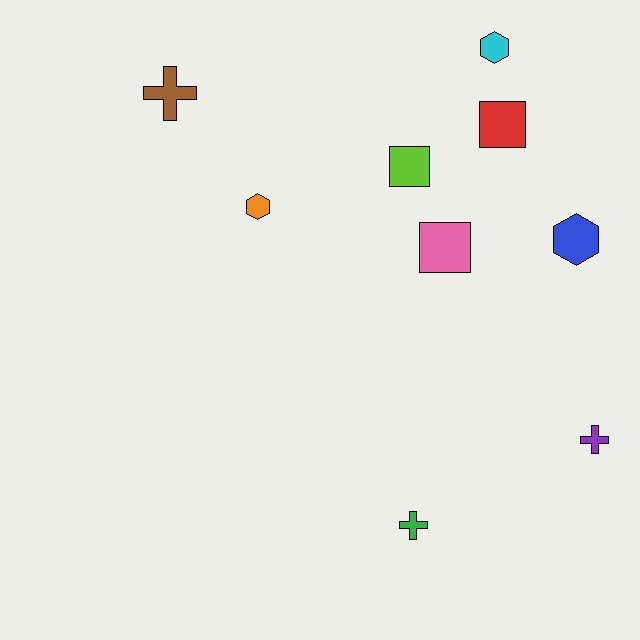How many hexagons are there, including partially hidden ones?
There are 3 hexagons.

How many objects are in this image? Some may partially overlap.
There are 9 objects.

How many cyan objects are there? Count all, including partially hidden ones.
There is 1 cyan object.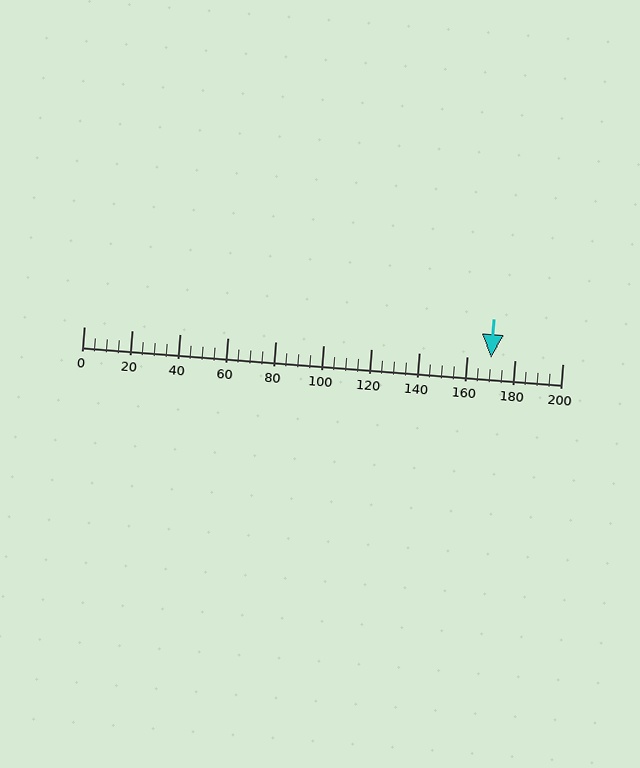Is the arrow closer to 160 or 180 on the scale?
The arrow is closer to 180.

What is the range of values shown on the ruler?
The ruler shows values from 0 to 200.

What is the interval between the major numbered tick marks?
The major tick marks are spaced 20 units apart.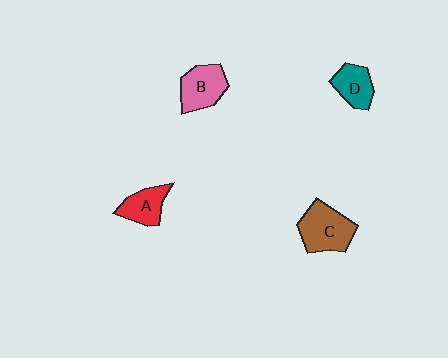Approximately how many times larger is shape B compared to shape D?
Approximately 1.3 times.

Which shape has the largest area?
Shape C (brown).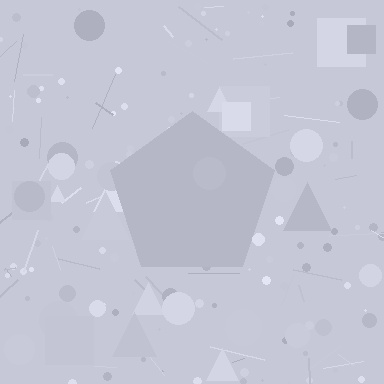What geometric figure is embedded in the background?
A pentagon is embedded in the background.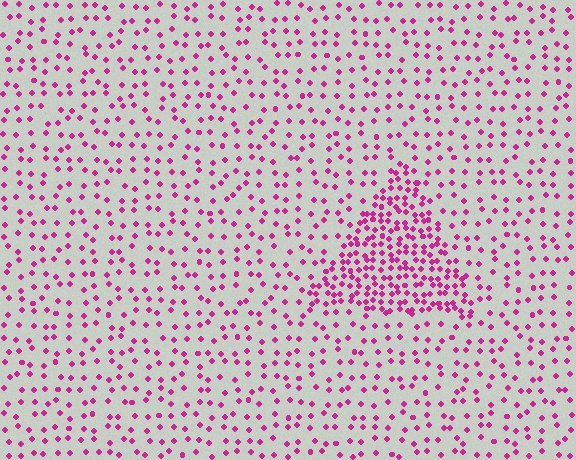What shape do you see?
I see a triangle.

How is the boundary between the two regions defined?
The boundary is defined by a change in element density (approximately 2.5x ratio). All elements are the same color, size, and shape.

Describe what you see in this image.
The image contains small magenta elements arranged at two different densities. A triangle-shaped region is visible where the elements are more densely packed than the surrounding area.